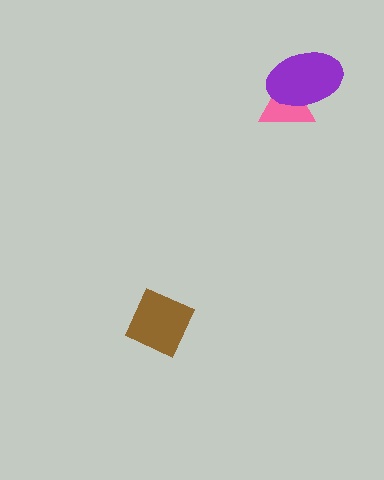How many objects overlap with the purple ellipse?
1 object overlaps with the purple ellipse.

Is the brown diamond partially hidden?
No, no other shape covers it.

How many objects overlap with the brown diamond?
0 objects overlap with the brown diamond.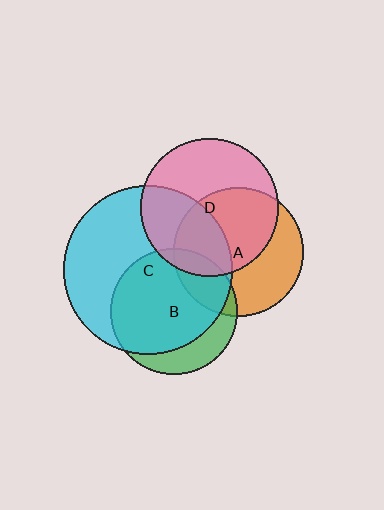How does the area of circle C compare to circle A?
Approximately 1.7 times.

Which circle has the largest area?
Circle C (cyan).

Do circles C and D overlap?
Yes.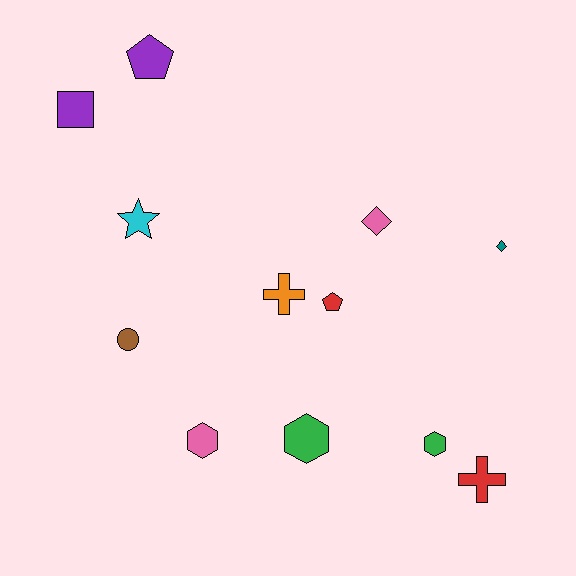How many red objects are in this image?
There are 2 red objects.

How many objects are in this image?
There are 12 objects.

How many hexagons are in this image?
There are 3 hexagons.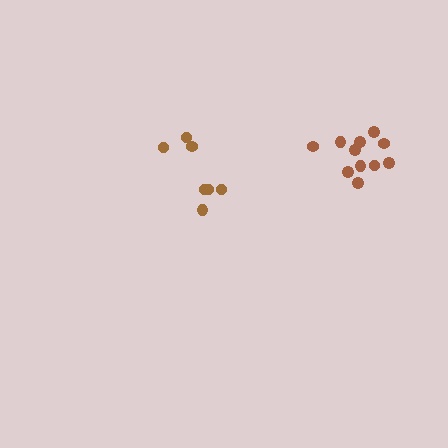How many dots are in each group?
Group 1: 11 dots, Group 2: 7 dots (18 total).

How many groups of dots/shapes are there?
There are 2 groups.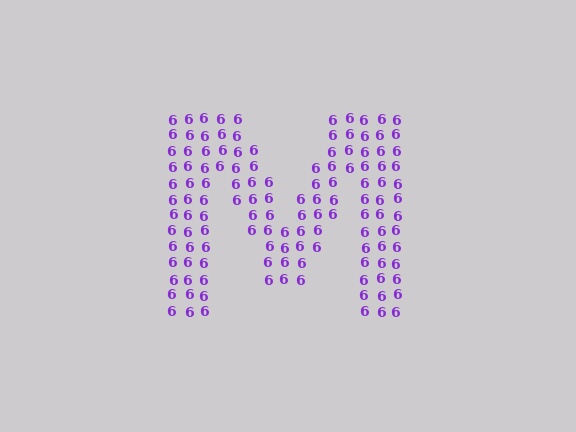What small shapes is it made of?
It is made of small digit 6's.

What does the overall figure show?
The overall figure shows the letter M.